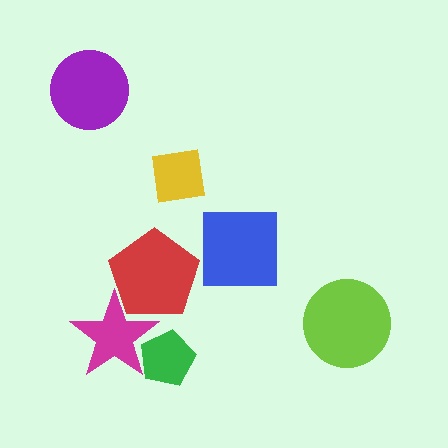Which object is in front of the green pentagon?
The magenta star is in front of the green pentagon.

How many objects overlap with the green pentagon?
1 object overlaps with the green pentagon.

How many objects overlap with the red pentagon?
1 object overlaps with the red pentagon.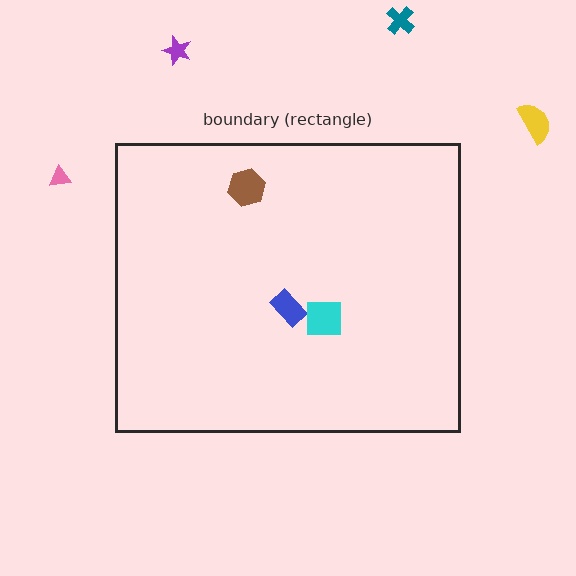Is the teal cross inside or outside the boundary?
Outside.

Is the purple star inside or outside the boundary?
Outside.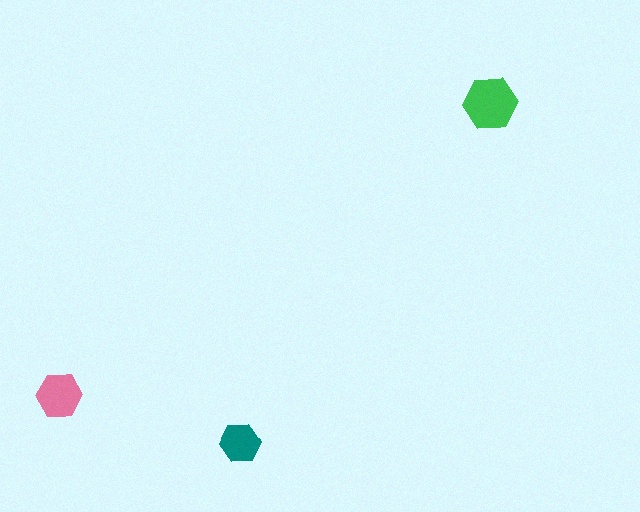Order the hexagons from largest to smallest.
the green one, the pink one, the teal one.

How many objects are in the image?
There are 3 objects in the image.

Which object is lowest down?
The teal hexagon is bottommost.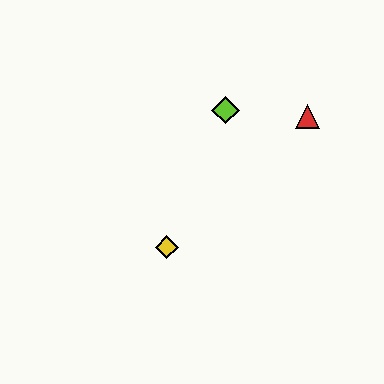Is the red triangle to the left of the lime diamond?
No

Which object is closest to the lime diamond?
The red triangle is closest to the lime diamond.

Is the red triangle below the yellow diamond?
No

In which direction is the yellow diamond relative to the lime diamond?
The yellow diamond is below the lime diamond.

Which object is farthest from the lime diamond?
The yellow diamond is farthest from the lime diamond.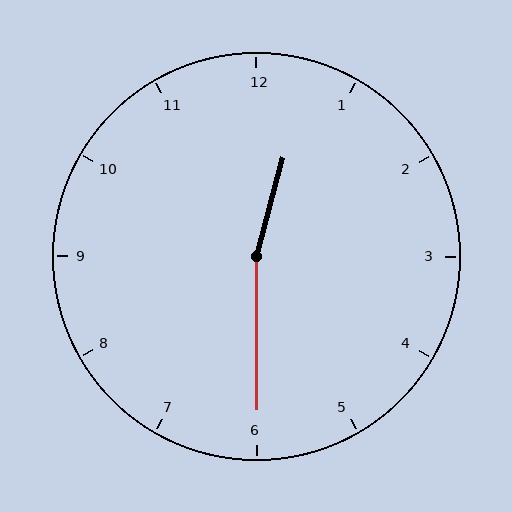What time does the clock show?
12:30.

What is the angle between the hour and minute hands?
Approximately 165 degrees.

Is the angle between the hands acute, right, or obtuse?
It is obtuse.